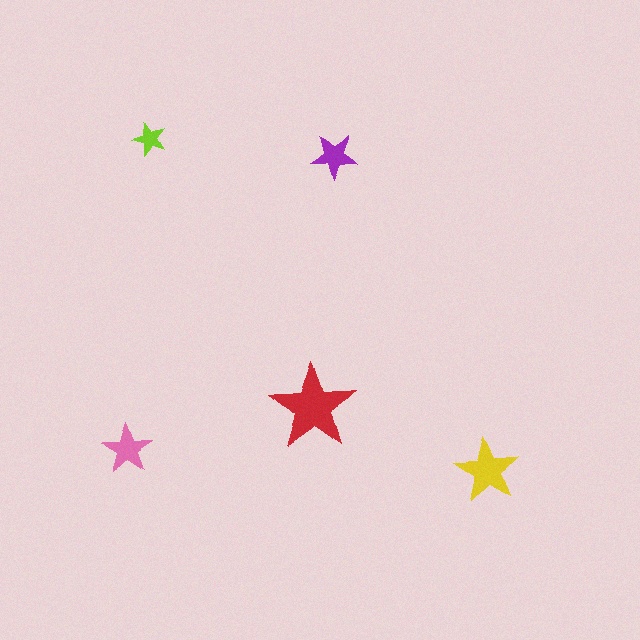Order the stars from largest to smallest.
the red one, the yellow one, the pink one, the purple one, the lime one.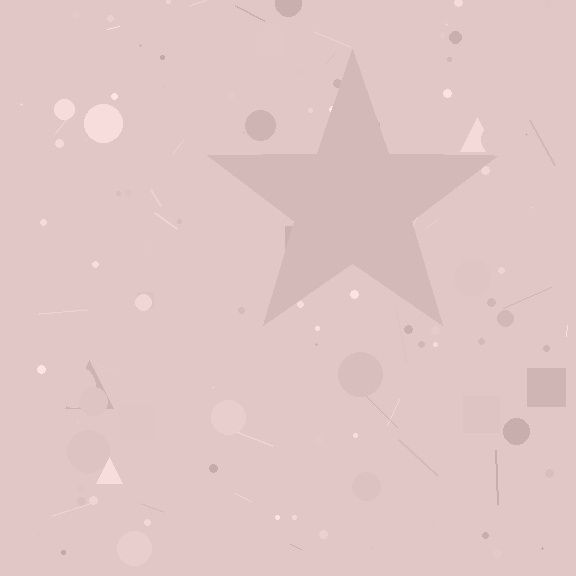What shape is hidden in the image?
A star is hidden in the image.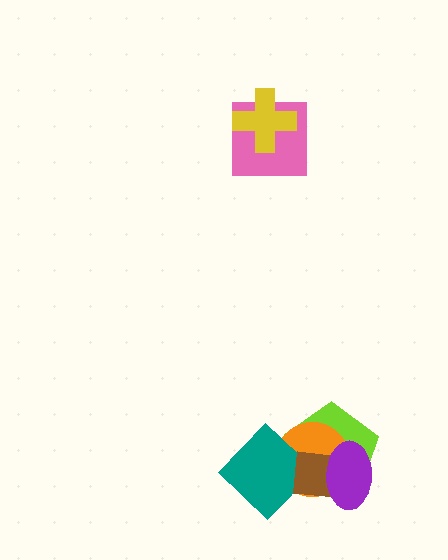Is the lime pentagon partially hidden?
Yes, it is partially covered by another shape.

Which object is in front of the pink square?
The yellow cross is in front of the pink square.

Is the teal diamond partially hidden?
Yes, it is partially covered by another shape.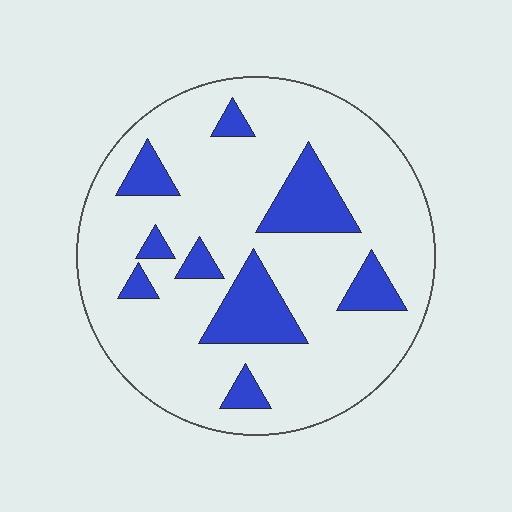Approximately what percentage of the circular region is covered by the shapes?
Approximately 20%.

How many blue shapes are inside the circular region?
9.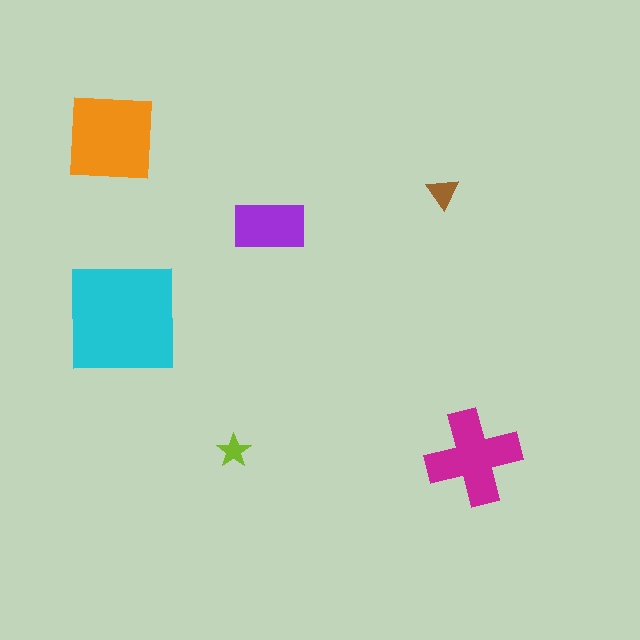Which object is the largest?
The cyan square.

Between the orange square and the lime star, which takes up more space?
The orange square.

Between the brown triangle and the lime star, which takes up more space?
The brown triangle.